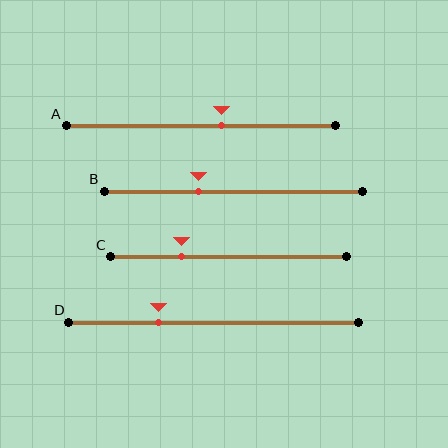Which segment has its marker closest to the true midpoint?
Segment A has its marker closest to the true midpoint.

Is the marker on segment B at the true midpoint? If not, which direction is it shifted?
No, the marker on segment B is shifted to the left by about 14% of the segment length.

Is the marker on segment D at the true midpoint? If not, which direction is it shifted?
No, the marker on segment D is shifted to the left by about 19% of the segment length.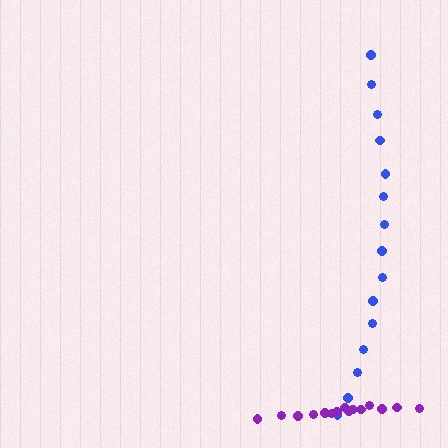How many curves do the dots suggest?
There are 2 distinct paths.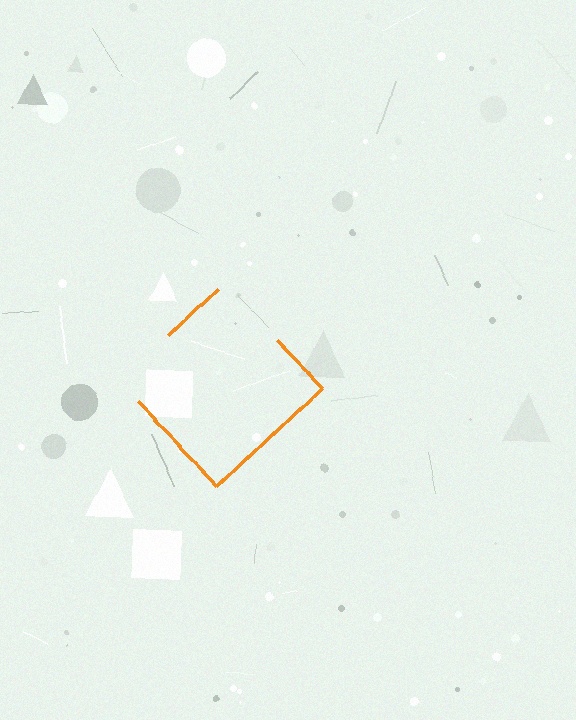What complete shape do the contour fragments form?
The contour fragments form a diamond.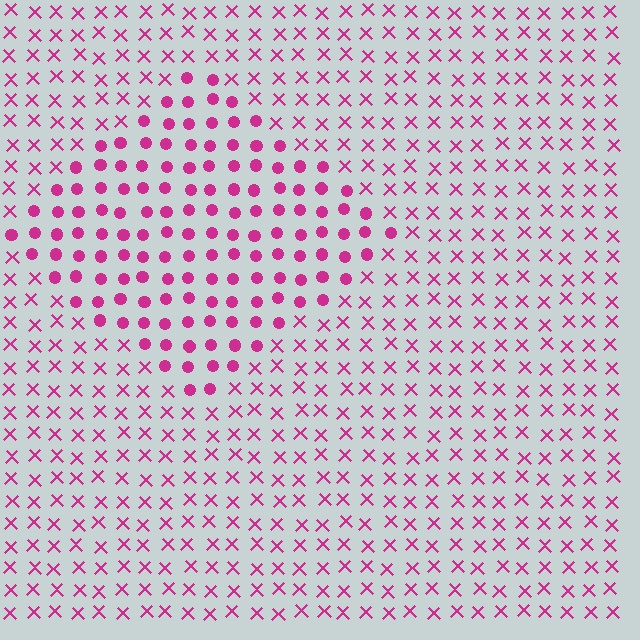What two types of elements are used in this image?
The image uses circles inside the diamond region and X marks outside it.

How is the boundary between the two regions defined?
The boundary is defined by a change in element shape: circles inside vs. X marks outside. All elements share the same color and spacing.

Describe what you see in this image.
The image is filled with small magenta elements arranged in a uniform grid. A diamond-shaped region contains circles, while the surrounding area contains X marks. The boundary is defined purely by the change in element shape.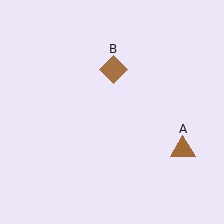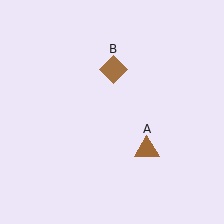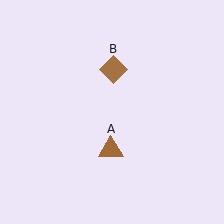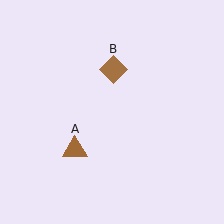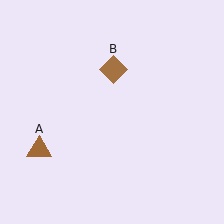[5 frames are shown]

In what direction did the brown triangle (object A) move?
The brown triangle (object A) moved left.